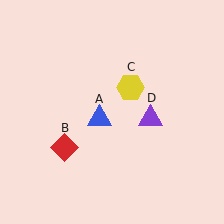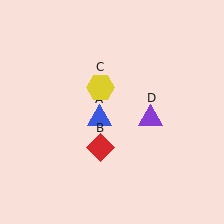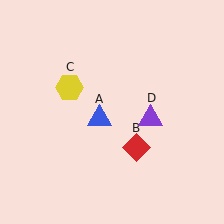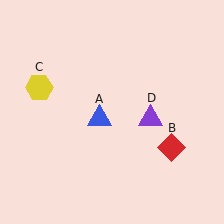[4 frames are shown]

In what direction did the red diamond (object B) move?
The red diamond (object B) moved right.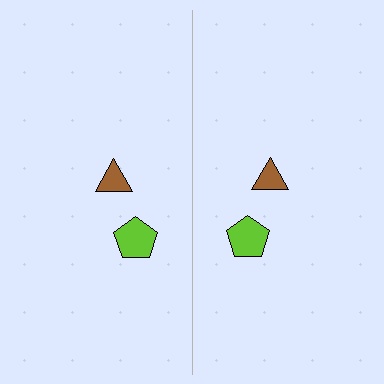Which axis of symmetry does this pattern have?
The pattern has a vertical axis of symmetry running through the center of the image.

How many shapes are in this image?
There are 4 shapes in this image.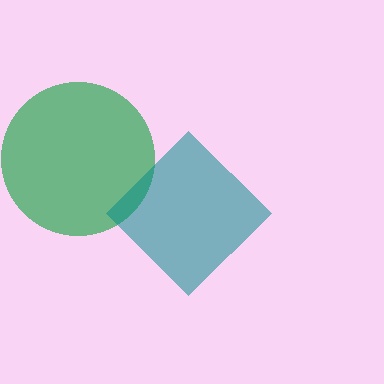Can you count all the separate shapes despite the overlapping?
Yes, there are 2 separate shapes.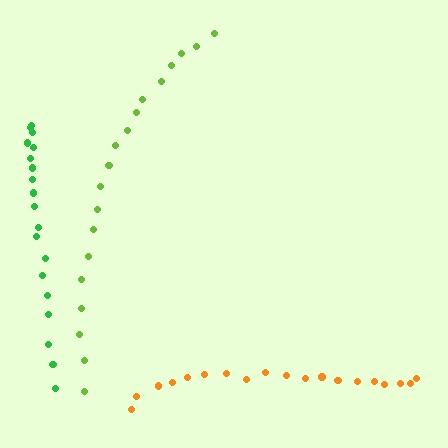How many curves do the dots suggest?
There are 3 distinct paths.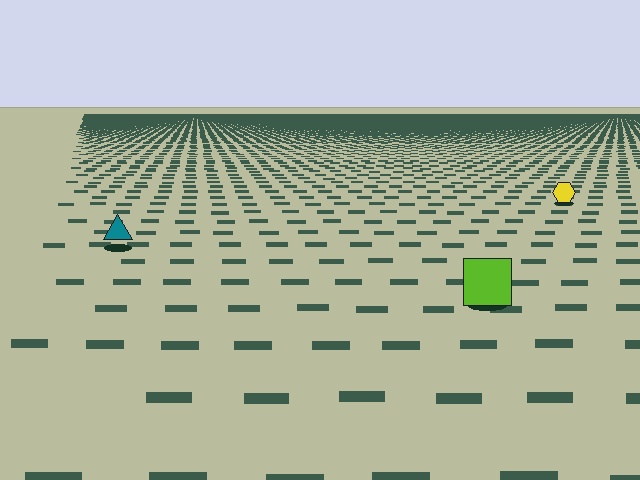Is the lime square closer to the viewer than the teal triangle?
Yes. The lime square is closer — you can tell from the texture gradient: the ground texture is coarser near it.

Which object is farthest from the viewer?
The yellow hexagon is farthest from the viewer. It appears smaller and the ground texture around it is denser.